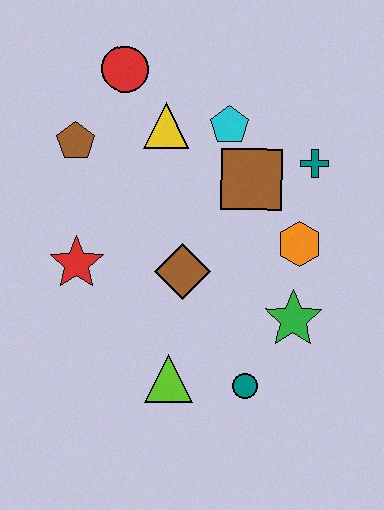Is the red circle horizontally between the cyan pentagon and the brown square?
No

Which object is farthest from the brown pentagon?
The teal circle is farthest from the brown pentagon.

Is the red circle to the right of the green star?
No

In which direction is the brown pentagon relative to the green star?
The brown pentagon is to the left of the green star.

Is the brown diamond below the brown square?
Yes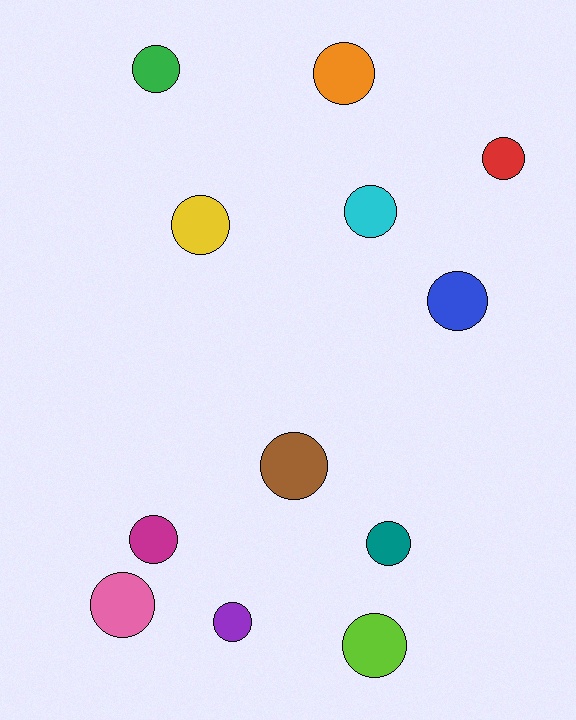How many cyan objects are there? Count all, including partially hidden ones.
There is 1 cyan object.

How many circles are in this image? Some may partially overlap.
There are 12 circles.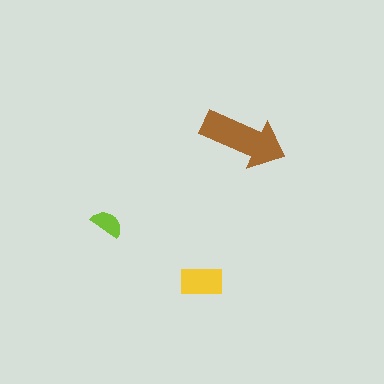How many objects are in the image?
There are 3 objects in the image.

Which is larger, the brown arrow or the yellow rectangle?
The brown arrow.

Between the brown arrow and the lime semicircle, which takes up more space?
The brown arrow.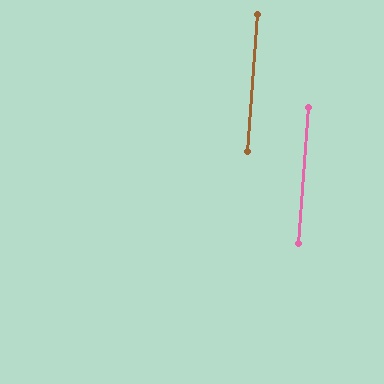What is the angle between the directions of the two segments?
Approximately 0 degrees.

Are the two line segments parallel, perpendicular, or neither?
Parallel — their directions differ by only 0.3°.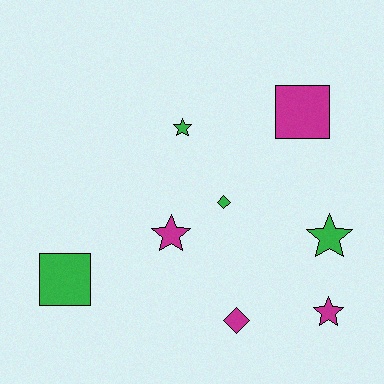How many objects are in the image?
There are 8 objects.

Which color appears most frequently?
Green, with 4 objects.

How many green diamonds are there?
There is 1 green diamond.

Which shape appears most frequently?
Star, with 4 objects.